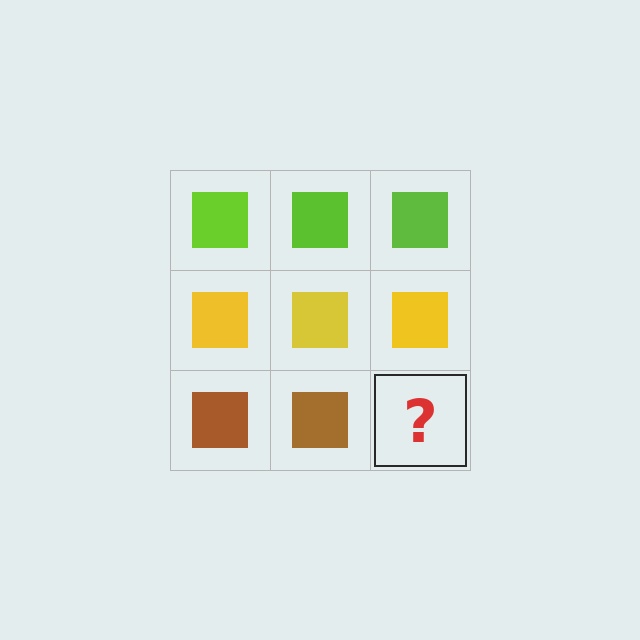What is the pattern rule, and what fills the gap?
The rule is that each row has a consistent color. The gap should be filled with a brown square.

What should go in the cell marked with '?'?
The missing cell should contain a brown square.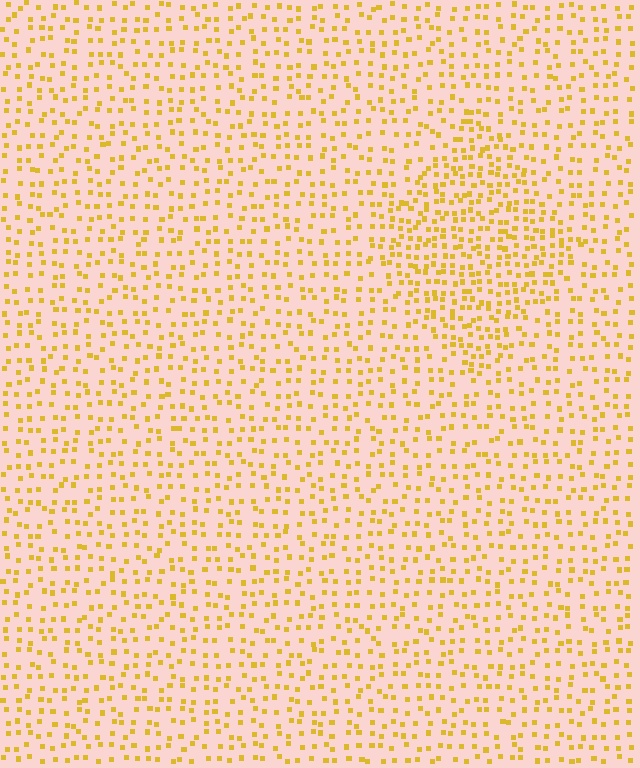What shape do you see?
I see a diamond.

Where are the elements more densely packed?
The elements are more densely packed inside the diamond boundary.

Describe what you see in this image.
The image contains small yellow elements arranged at two different densities. A diamond-shaped region is visible where the elements are more densely packed than the surrounding area.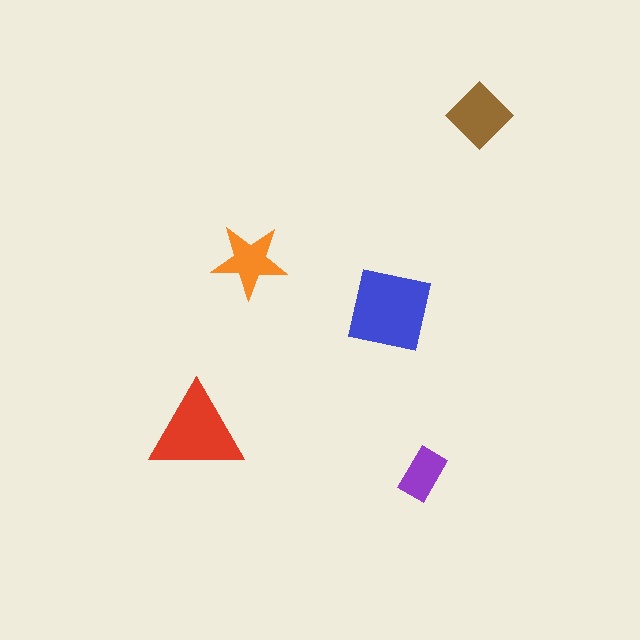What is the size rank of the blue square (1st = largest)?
1st.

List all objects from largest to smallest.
The blue square, the red triangle, the brown diamond, the orange star, the purple rectangle.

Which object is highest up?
The brown diamond is topmost.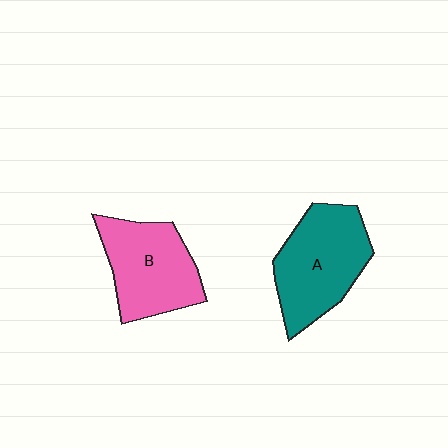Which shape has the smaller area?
Shape B (pink).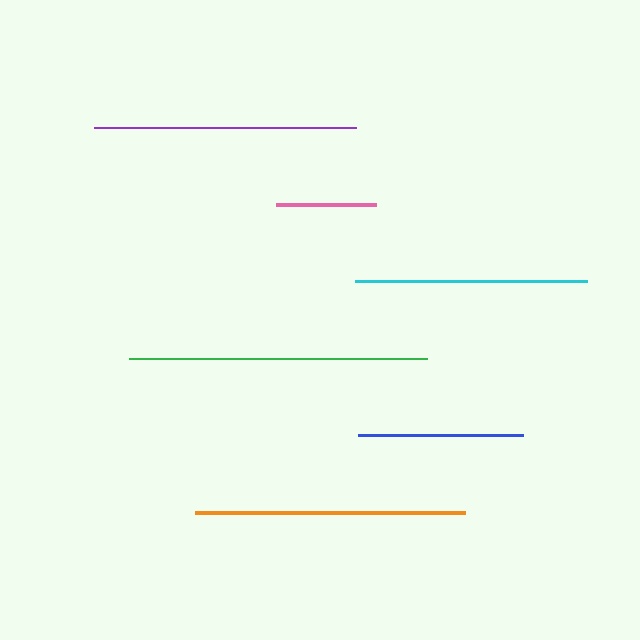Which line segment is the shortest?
The pink line is the shortest at approximately 100 pixels.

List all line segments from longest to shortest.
From longest to shortest: green, orange, purple, cyan, blue, pink.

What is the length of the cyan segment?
The cyan segment is approximately 232 pixels long.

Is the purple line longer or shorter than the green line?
The green line is longer than the purple line.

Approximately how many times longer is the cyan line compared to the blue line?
The cyan line is approximately 1.4 times the length of the blue line.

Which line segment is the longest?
The green line is the longest at approximately 298 pixels.